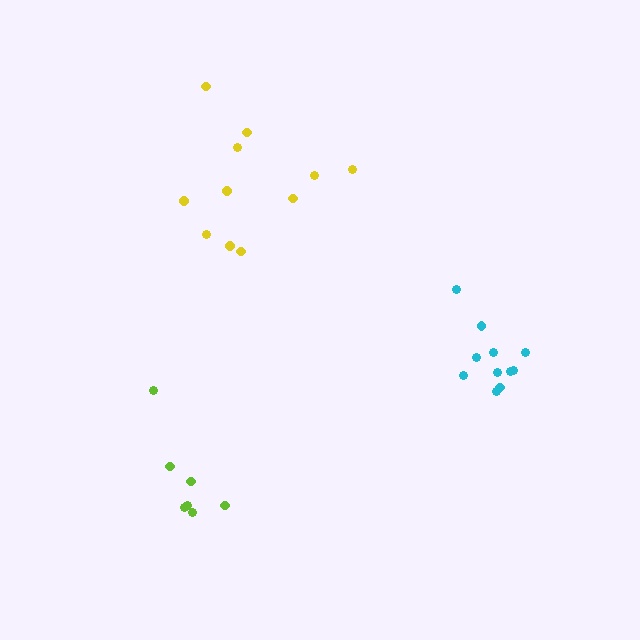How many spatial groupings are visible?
There are 3 spatial groupings.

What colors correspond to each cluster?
The clusters are colored: yellow, cyan, lime.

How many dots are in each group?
Group 1: 11 dots, Group 2: 11 dots, Group 3: 7 dots (29 total).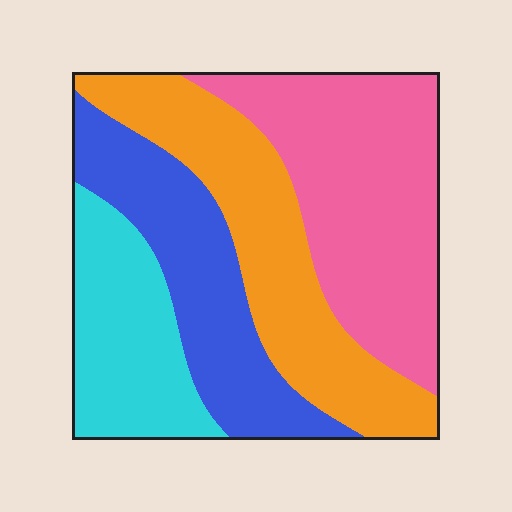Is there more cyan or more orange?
Orange.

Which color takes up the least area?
Cyan, at roughly 20%.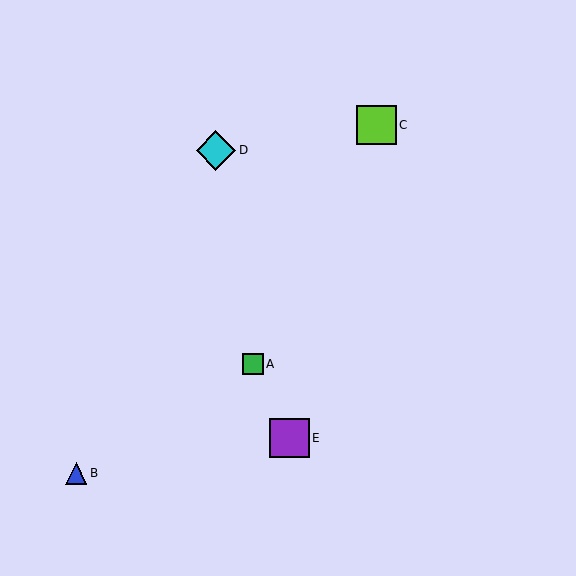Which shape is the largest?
The lime square (labeled C) is the largest.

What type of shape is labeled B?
Shape B is a blue triangle.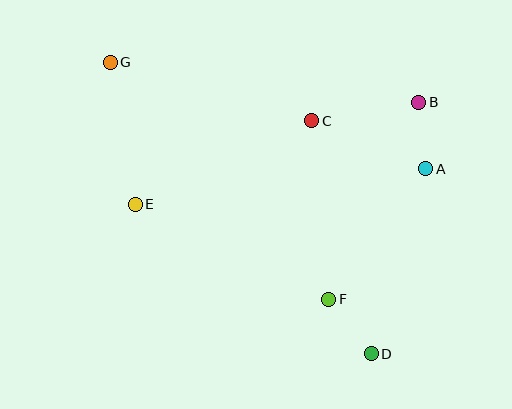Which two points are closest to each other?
Points A and B are closest to each other.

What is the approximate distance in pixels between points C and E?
The distance between C and E is approximately 195 pixels.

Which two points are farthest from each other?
Points D and G are farthest from each other.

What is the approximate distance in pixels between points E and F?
The distance between E and F is approximately 216 pixels.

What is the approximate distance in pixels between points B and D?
The distance between B and D is approximately 256 pixels.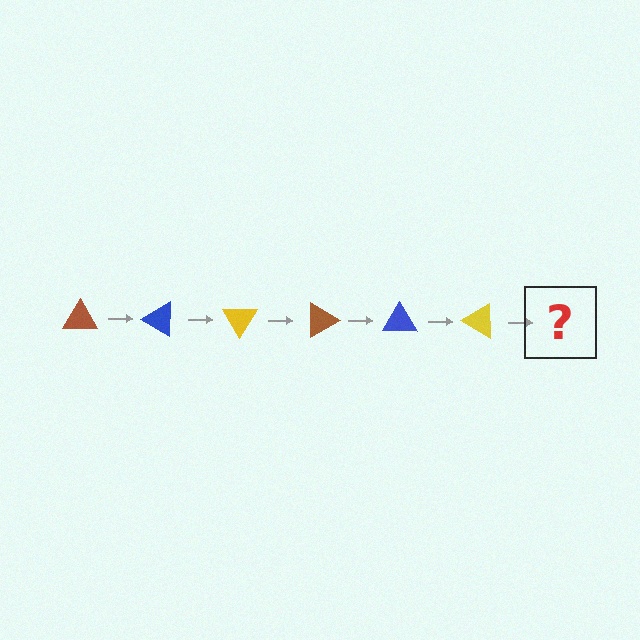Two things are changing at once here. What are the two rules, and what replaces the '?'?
The two rules are that it rotates 30 degrees each step and the color cycles through brown, blue, and yellow. The '?' should be a brown triangle, rotated 180 degrees from the start.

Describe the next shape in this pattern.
It should be a brown triangle, rotated 180 degrees from the start.